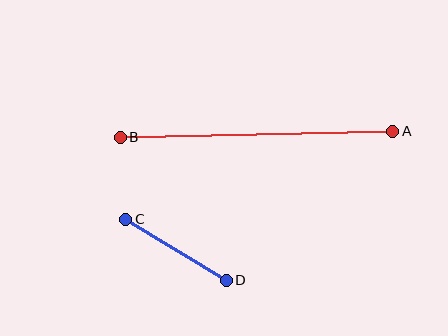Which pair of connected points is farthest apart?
Points A and B are farthest apart.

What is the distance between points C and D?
The distance is approximately 117 pixels.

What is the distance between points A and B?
The distance is approximately 273 pixels.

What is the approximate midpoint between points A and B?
The midpoint is at approximately (256, 134) pixels.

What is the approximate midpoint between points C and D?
The midpoint is at approximately (176, 250) pixels.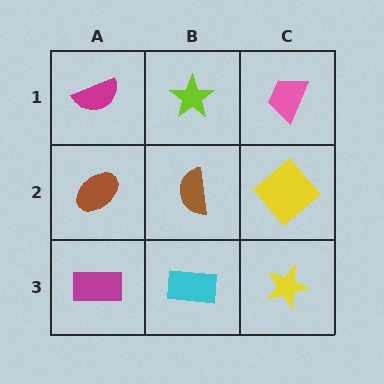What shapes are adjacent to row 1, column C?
A yellow diamond (row 2, column C), a lime star (row 1, column B).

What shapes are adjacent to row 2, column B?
A lime star (row 1, column B), a cyan rectangle (row 3, column B), a brown ellipse (row 2, column A), a yellow diamond (row 2, column C).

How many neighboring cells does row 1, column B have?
3.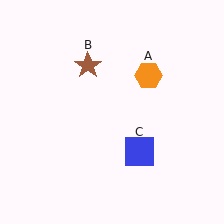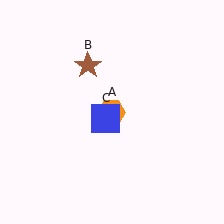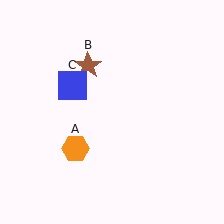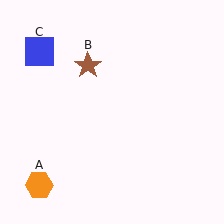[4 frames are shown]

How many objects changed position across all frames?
2 objects changed position: orange hexagon (object A), blue square (object C).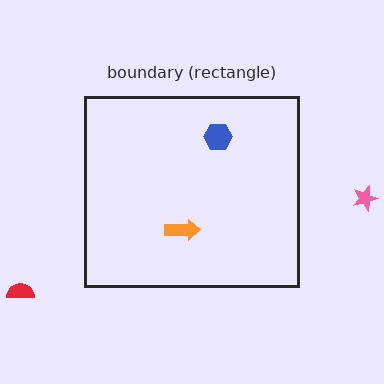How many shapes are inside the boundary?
2 inside, 2 outside.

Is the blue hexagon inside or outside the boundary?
Inside.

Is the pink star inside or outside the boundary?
Outside.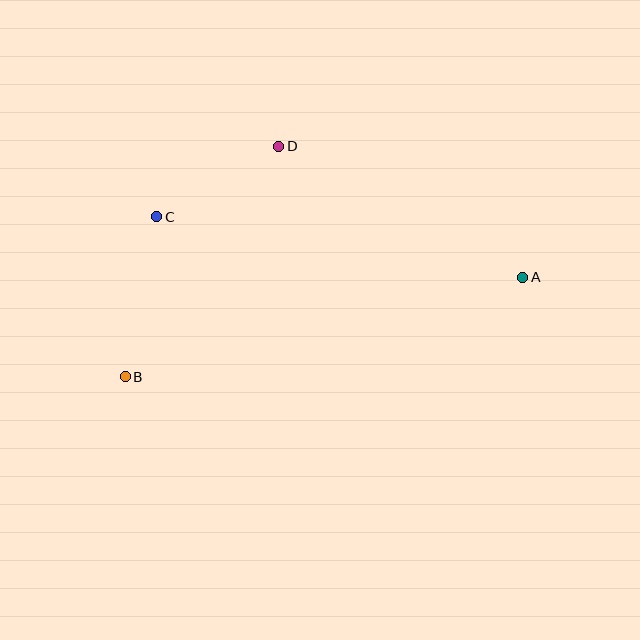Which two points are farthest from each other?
Points A and B are farthest from each other.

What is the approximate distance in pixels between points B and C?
The distance between B and C is approximately 163 pixels.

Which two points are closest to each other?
Points C and D are closest to each other.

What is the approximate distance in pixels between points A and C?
The distance between A and C is approximately 371 pixels.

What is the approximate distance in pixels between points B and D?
The distance between B and D is approximately 277 pixels.